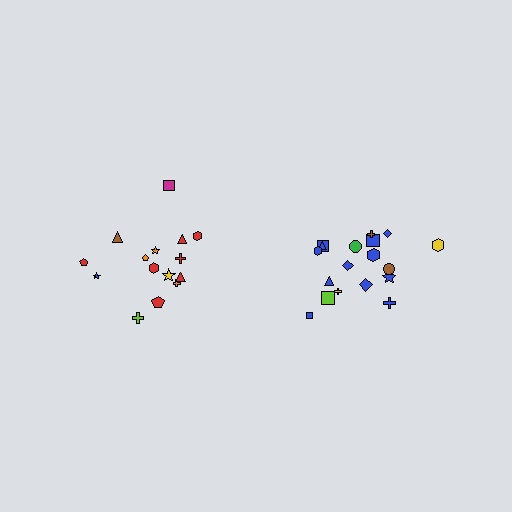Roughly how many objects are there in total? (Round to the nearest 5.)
Roughly 35 objects in total.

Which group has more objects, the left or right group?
The right group.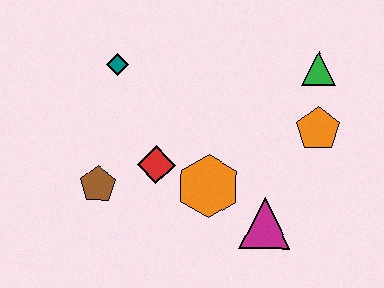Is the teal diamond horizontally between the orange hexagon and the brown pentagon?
Yes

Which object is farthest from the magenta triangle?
The teal diamond is farthest from the magenta triangle.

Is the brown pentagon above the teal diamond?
No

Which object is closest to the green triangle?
The orange pentagon is closest to the green triangle.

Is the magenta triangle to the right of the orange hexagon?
Yes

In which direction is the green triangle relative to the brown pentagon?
The green triangle is to the right of the brown pentagon.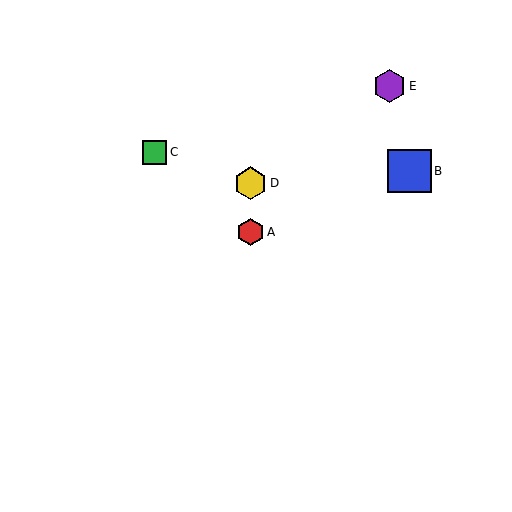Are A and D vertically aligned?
Yes, both are at x≈250.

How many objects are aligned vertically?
2 objects (A, D) are aligned vertically.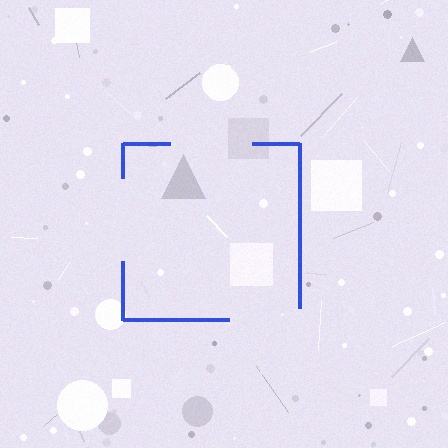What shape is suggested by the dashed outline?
The dashed outline suggests a square.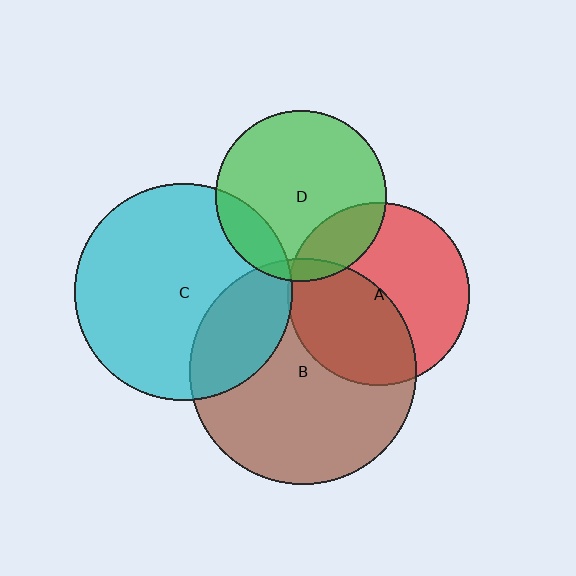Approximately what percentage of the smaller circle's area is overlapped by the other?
Approximately 25%.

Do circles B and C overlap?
Yes.